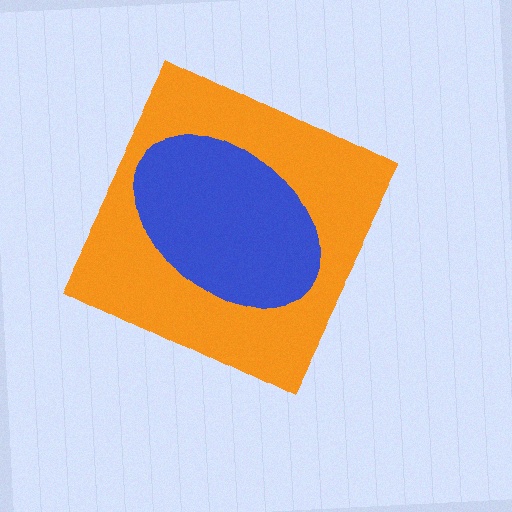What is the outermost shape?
The orange diamond.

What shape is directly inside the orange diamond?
The blue ellipse.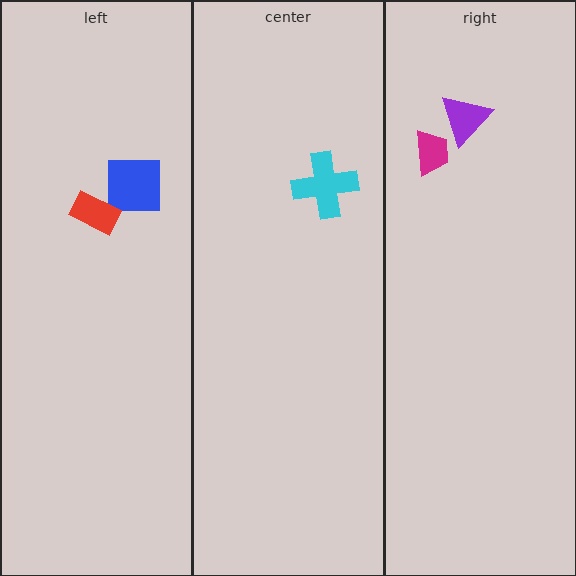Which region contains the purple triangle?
The right region.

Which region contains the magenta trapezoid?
The right region.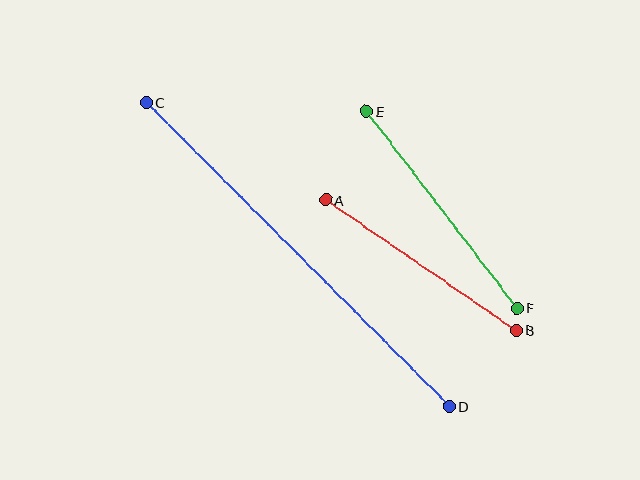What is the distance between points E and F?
The distance is approximately 248 pixels.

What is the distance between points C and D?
The distance is approximately 430 pixels.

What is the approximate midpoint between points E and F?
The midpoint is at approximately (442, 210) pixels.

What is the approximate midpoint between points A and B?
The midpoint is at approximately (421, 265) pixels.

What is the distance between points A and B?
The distance is approximately 231 pixels.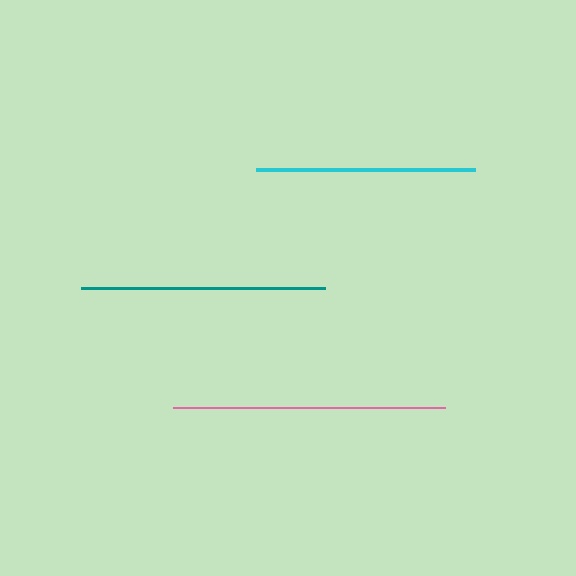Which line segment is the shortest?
The cyan line is the shortest at approximately 219 pixels.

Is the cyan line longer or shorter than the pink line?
The pink line is longer than the cyan line.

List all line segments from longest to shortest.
From longest to shortest: pink, teal, cyan.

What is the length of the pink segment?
The pink segment is approximately 272 pixels long.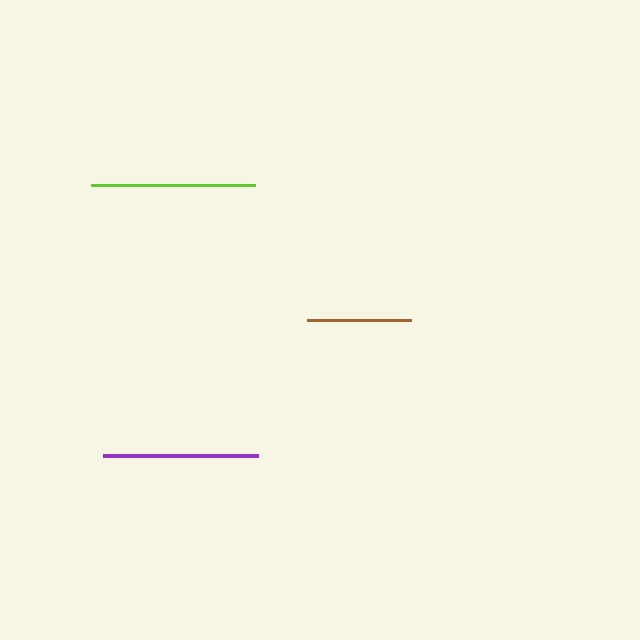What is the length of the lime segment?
The lime segment is approximately 163 pixels long.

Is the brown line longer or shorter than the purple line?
The purple line is longer than the brown line.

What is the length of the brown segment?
The brown segment is approximately 104 pixels long.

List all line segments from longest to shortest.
From longest to shortest: lime, purple, brown.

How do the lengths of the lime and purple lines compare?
The lime and purple lines are approximately the same length.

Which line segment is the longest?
The lime line is the longest at approximately 163 pixels.